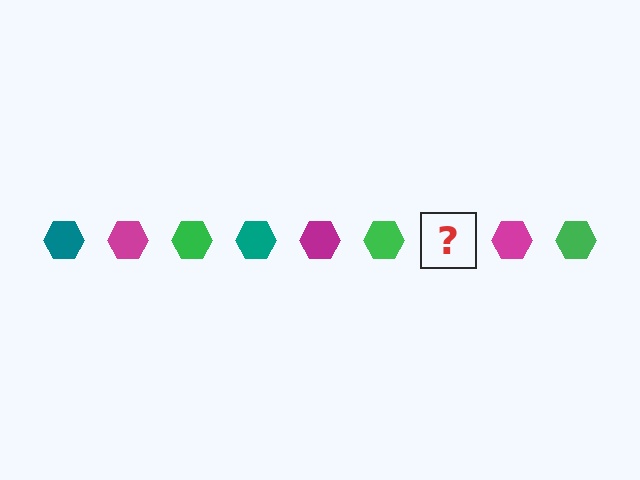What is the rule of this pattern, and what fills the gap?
The rule is that the pattern cycles through teal, magenta, green hexagons. The gap should be filled with a teal hexagon.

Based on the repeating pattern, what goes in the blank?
The blank should be a teal hexagon.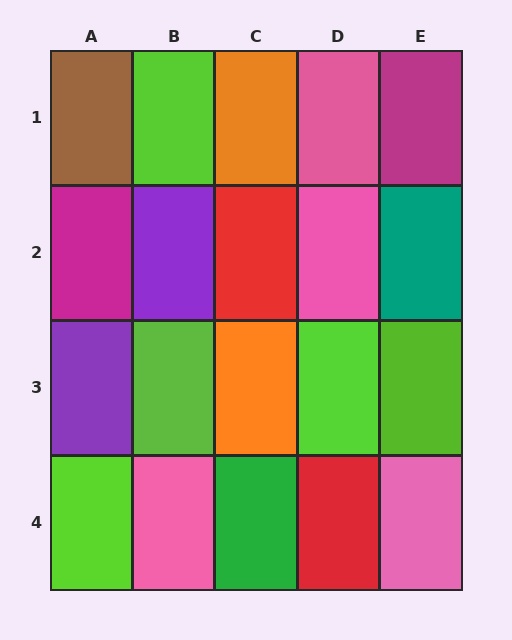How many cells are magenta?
2 cells are magenta.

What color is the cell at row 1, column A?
Brown.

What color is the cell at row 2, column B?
Purple.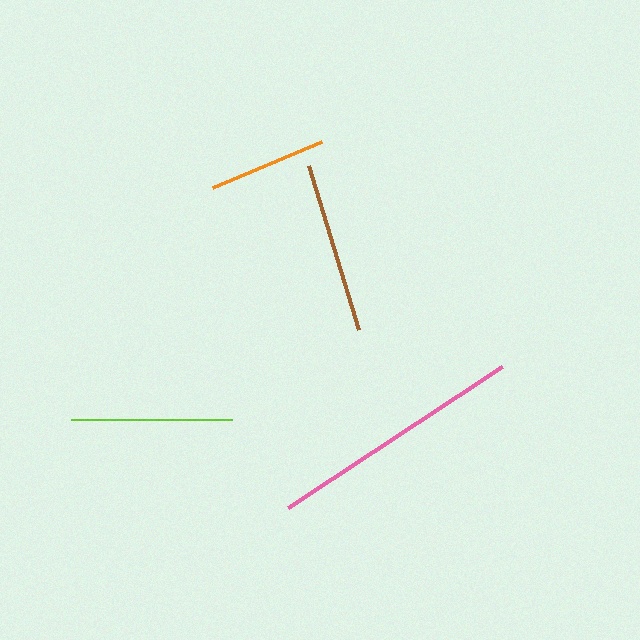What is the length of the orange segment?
The orange segment is approximately 117 pixels long.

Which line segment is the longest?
The pink line is the longest at approximately 256 pixels.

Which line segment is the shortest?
The orange line is the shortest at approximately 117 pixels.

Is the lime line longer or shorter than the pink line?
The pink line is longer than the lime line.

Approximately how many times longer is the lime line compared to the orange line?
The lime line is approximately 1.4 times the length of the orange line.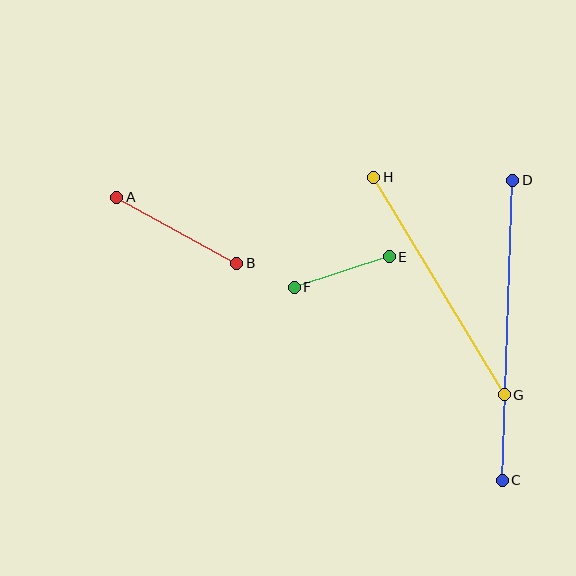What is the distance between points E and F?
The distance is approximately 100 pixels.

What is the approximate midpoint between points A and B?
The midpoint is at approximately (177, 230) pixels.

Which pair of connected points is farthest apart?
Points C and D are farthest apart.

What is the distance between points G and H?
The distance is approximately 254 pixels.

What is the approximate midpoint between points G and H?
The midpoint is at approximately (439, 286) pixels.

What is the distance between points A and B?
The distance is approximately 137 pixels.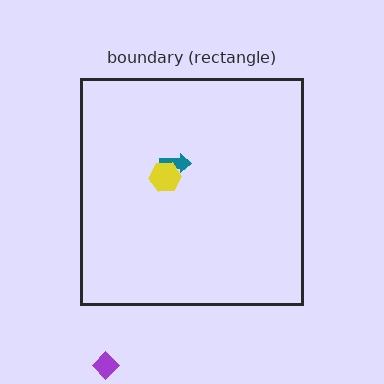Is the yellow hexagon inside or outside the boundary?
Inside.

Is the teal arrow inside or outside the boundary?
Inside.